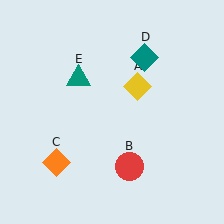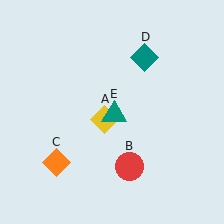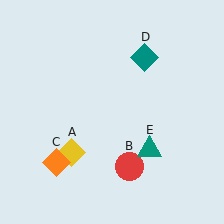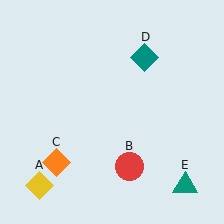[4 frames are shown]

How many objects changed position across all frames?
2 objects changed position: yellow diamond (object A), teal triangle (object E).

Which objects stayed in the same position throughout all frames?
Red circle (object B) and orange diamond (object C) and teal diamond (object D) remained stationary.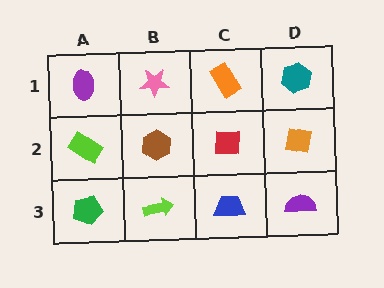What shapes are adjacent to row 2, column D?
A teal hexagon (row 1, column D), a purple semicircle (row 3, column D), a red square (row 2, column C).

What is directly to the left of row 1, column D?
An orange rectangle.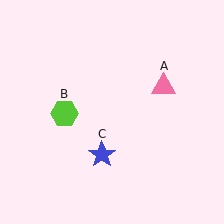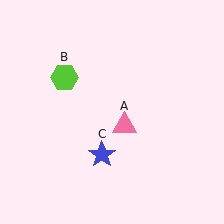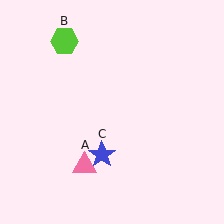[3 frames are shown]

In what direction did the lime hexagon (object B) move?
The lime hexagon (object B) moved up.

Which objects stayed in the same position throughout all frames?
Blue star (object C) remained stationary.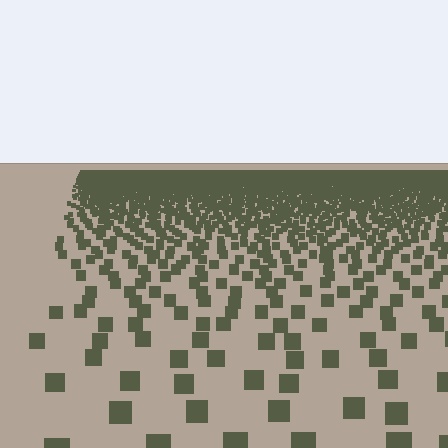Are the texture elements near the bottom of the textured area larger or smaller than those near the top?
Larger. Near the bottom, elements are closer to the viewer and appear at a bigger on-screen size.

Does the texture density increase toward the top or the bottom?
Density increases toward the top.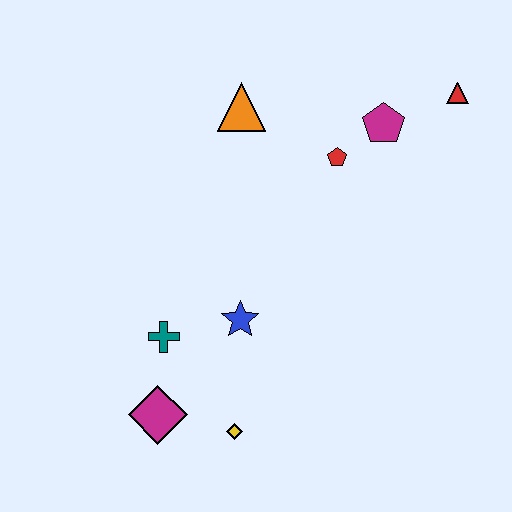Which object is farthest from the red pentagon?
The magenta diamond is farthest from the red pentagon.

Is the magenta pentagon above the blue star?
Yes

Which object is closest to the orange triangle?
The red pentagon is closest to the orange triangle.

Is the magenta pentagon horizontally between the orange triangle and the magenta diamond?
No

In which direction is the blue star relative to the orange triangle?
The blue star is below the orange triangle.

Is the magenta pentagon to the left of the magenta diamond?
No